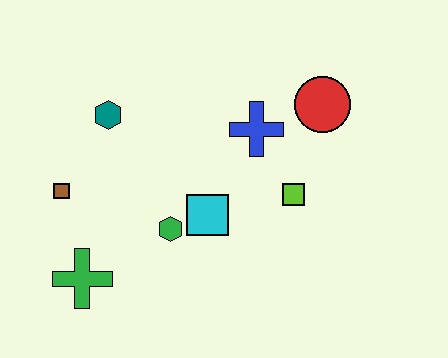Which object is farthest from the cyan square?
The red circle is farthest from the cyan square.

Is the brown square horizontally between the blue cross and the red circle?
No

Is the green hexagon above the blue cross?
No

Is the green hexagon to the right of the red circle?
No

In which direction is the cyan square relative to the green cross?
The cyan square is to the right of the green cross.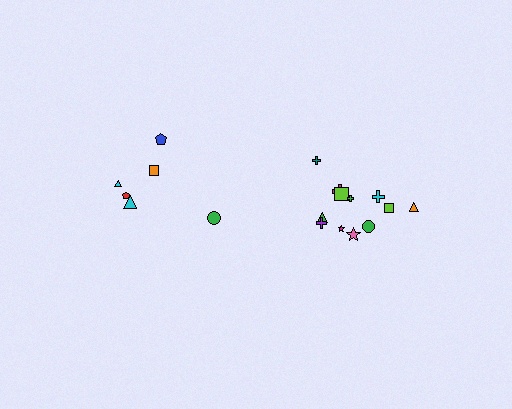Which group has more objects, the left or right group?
The right group.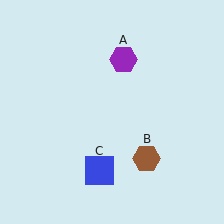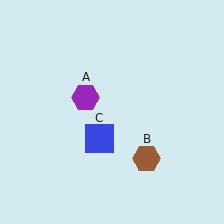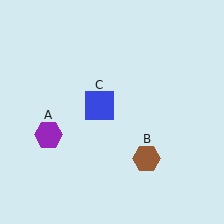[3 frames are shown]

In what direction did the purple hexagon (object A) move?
The purple hexagon (object A) moved down and to the left.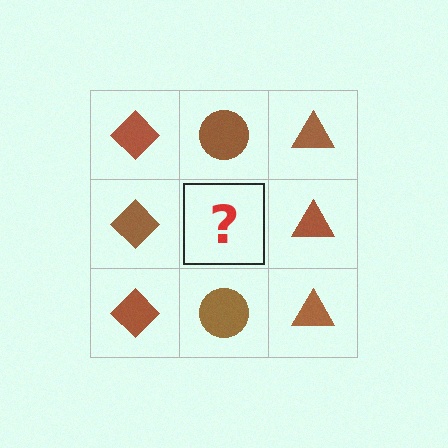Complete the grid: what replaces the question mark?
The question mark should be replaced with a brown circle.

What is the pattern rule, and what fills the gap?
The rule is that each column has a consistent shape. The gap should be filled with a brown circle.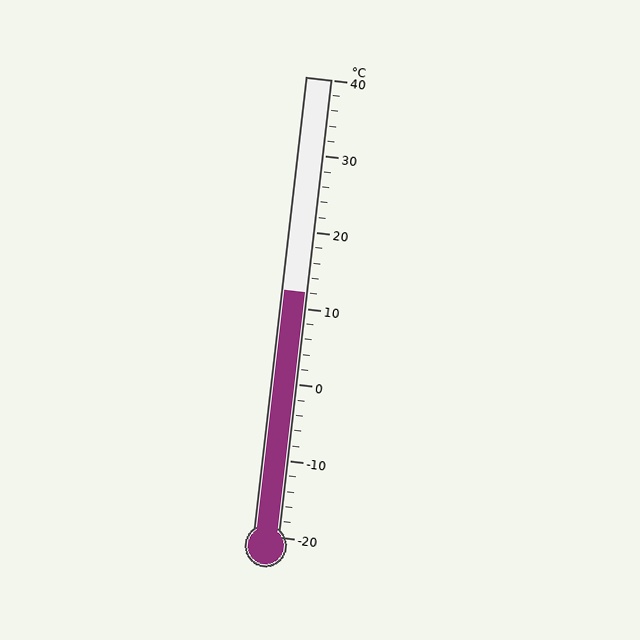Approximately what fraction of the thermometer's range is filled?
The thermometer is filled to approximately 55% of its range.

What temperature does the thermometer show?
The thermometer shows approximately 12°C.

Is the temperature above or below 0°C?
The temperature is above 0°C.